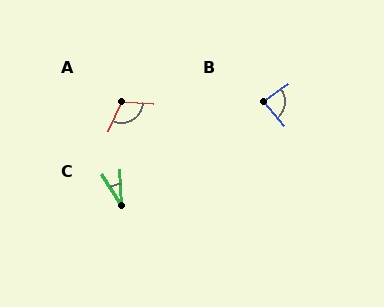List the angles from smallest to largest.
C (30°), B (85°), A (112°).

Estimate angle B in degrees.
Approximately 85 degrees.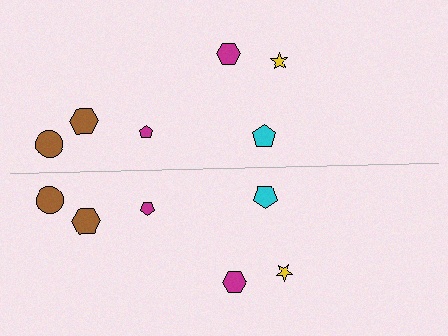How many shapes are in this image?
There are 12 shapes in this image.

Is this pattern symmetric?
Yes, this pattern has bilateral (reflection) symmetry.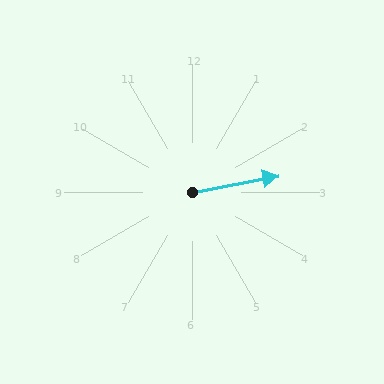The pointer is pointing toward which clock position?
Roughly 3 o'clock.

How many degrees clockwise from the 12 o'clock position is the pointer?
Approximately 79 degrees.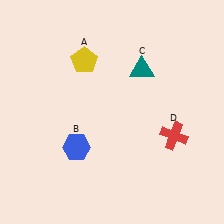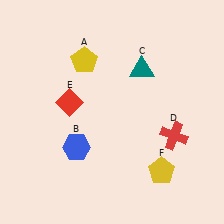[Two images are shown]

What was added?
A red diamond (E), a yellow pentagon (F) were added in Image 2.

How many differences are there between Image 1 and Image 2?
There are 2 differences between the two images.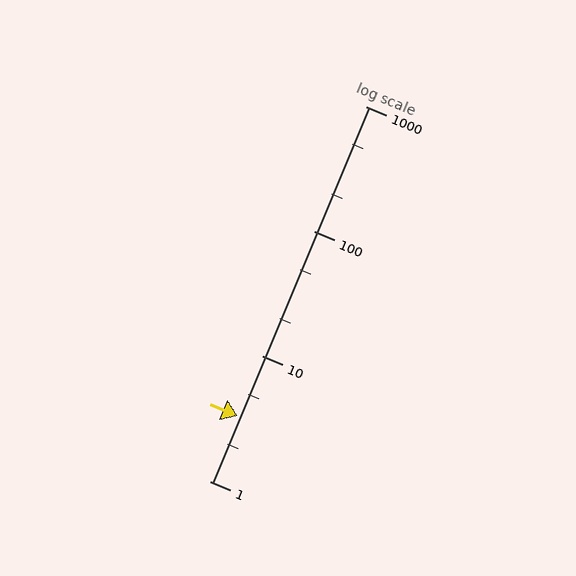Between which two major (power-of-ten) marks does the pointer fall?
The pointer is between 1 and 10.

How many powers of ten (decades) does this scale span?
The scale spans 3 decades, from 1 to 1000.